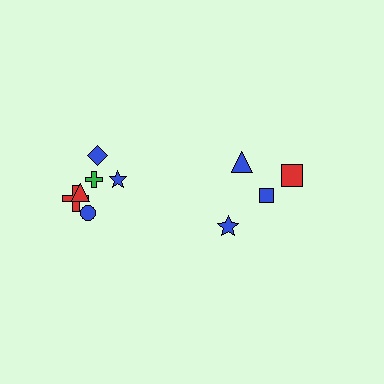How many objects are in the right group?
There are 4 objects.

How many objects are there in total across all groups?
There are 10 objects.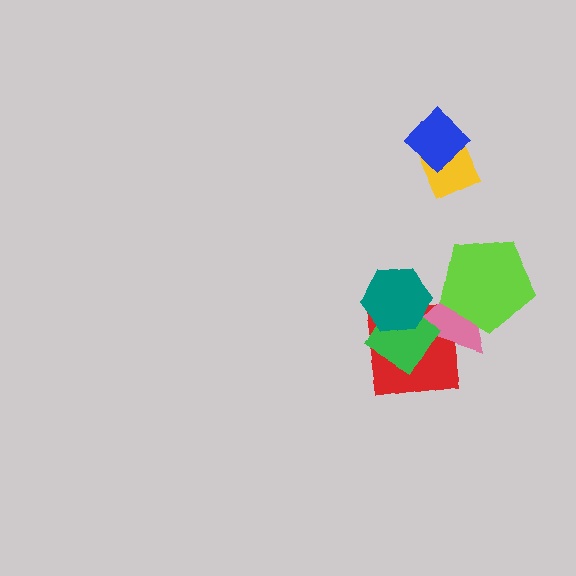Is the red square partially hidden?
Yes, it is partially covered by another shape.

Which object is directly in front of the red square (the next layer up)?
The pink triangle is directly in front of the red square.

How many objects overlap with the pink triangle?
4 objects overlap with the pink triangle.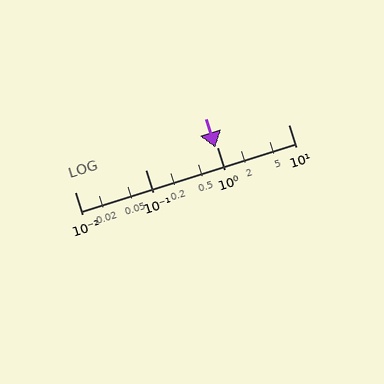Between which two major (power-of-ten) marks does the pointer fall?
The pointer is between 0.1 and 1.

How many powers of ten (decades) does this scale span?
The scale spans 3 decades, from 0.01 to 10.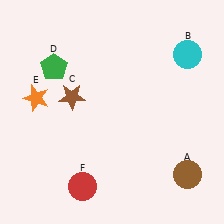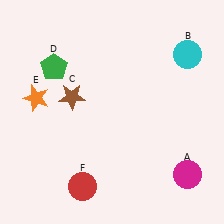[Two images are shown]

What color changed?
The circle (A) changed from brown in Image 1 to magenta in Image 2.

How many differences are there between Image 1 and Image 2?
There is 1 difference between the two images.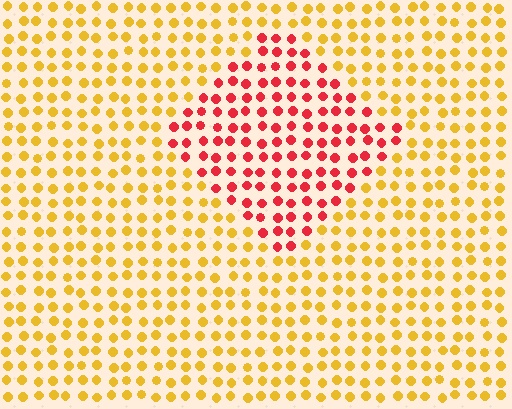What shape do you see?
I see a diamond.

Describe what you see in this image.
The image is filled with small yellow elements in a uniform arrangement. A diamond-shaped region is visible where the elements are tinted to a slightly different hue, forming a subtle color boundary.